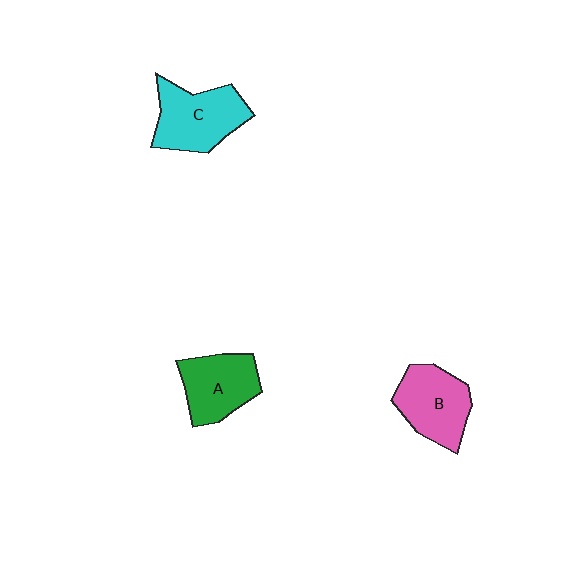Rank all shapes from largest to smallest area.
From largest to smallest: C (cyan), B (pink), A (green).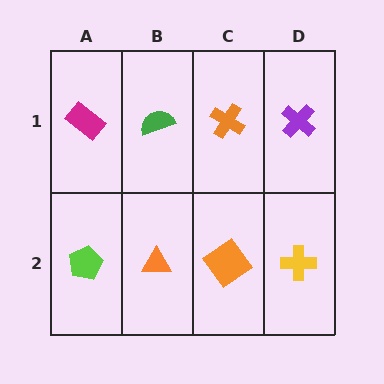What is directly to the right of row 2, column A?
An orange triangle.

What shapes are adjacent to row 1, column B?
An orange triangle (row 2, column B), a magenta rectangle (row 1, column A), an orange cross (row 1, column C).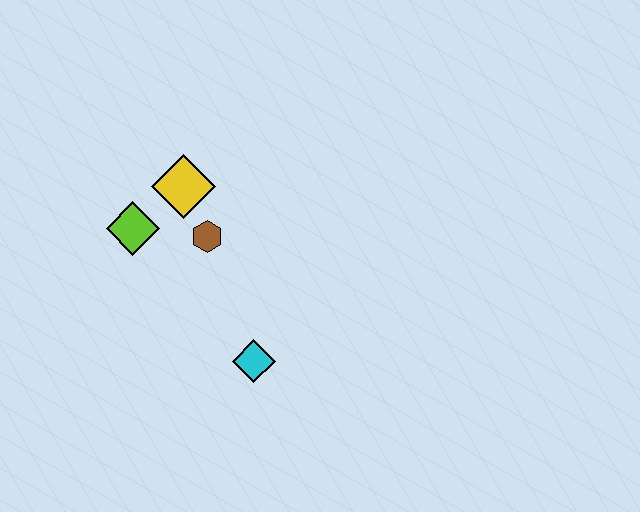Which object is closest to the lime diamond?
The yellow diamond is closest to the lime diamond.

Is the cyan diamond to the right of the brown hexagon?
Yes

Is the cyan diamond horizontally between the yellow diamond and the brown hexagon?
No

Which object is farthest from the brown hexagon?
The cyan diamond is farthest from the brown hexagon.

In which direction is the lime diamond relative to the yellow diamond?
The lime diamond is to the left of the yellow diamond.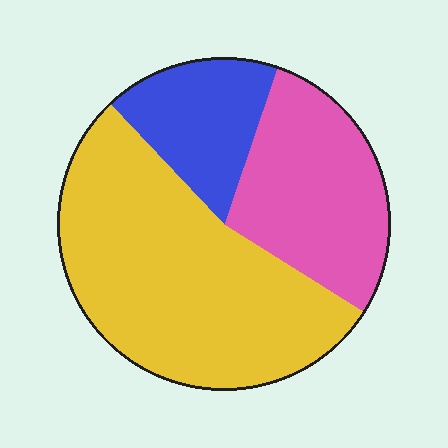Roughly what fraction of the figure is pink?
Pink covers around 30% of the figure.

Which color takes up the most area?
Yellow, at roughly 55%.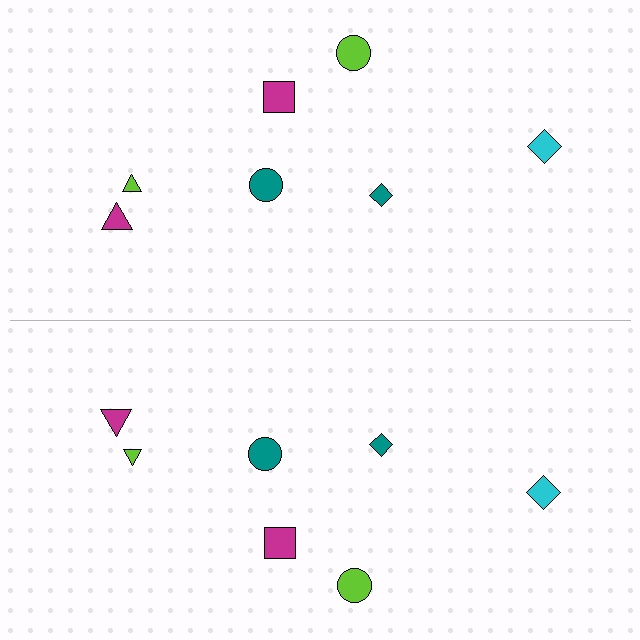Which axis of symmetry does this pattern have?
The pattern has a horizontal axis of symmetry running through the center of the image.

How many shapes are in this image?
There are 14 shapes in this image.